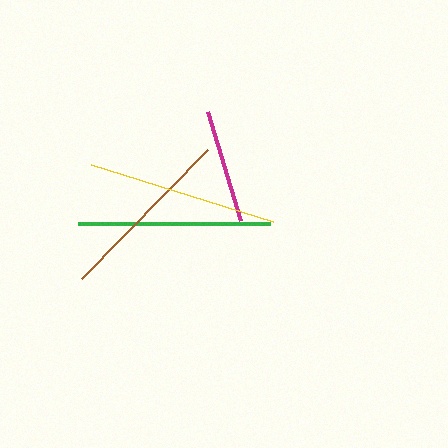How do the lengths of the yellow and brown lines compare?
The yellow and brown lines are approximately the same length.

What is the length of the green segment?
The green segment is approximately 192 pixels long.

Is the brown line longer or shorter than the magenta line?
The brown line is longer than the magenta line.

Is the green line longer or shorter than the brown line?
The green line is longer than the brown line.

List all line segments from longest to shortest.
From longest to shortest: green, yellow, brown, magenta.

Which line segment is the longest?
The green line is the longest at approximately 192 pixels.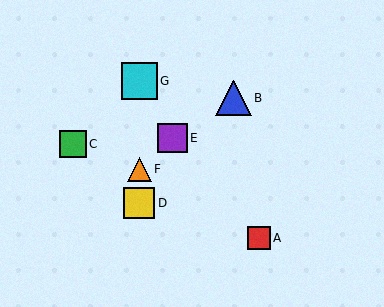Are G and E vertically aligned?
No, G is at x≈139 and E is at x≈173.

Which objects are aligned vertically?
Objects D, F, G are aligned vertically.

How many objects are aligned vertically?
3 objects (D, F, G) are aligned vertically.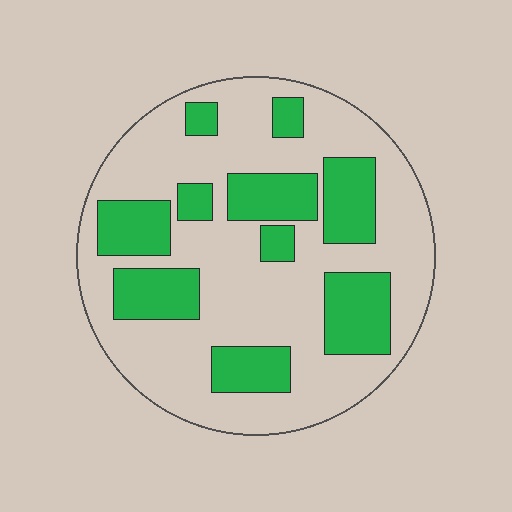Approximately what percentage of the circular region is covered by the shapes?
Approximately 30%.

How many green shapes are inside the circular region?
10.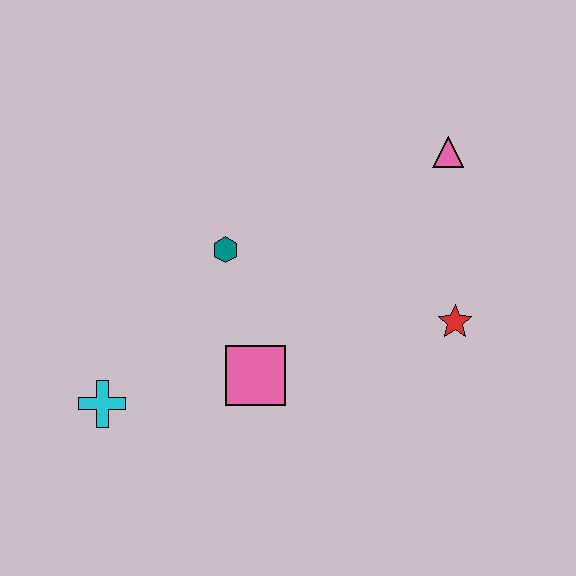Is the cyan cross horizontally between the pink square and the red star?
No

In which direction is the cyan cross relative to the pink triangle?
The cyan cross is to the left of the pink triangle.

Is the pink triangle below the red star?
No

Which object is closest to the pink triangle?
The red star is closest to the pink triangle.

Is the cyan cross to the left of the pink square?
Yes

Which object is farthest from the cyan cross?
The pink triangle is farthest from the cyan cross.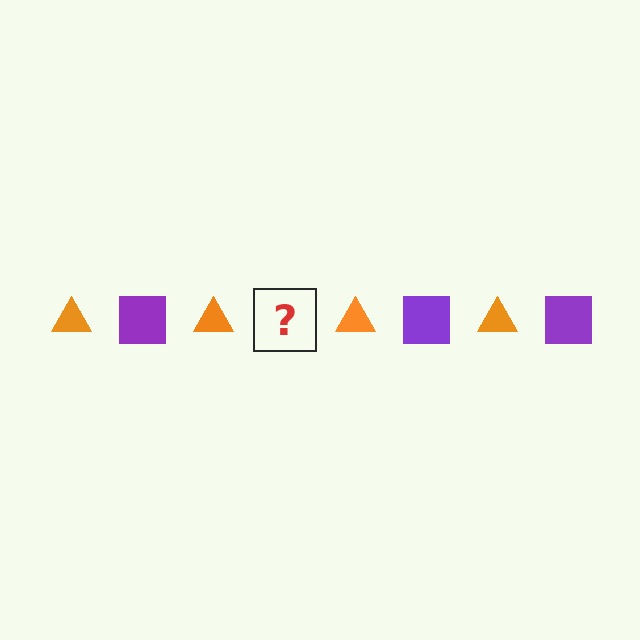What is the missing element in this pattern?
The missing element is a purple square.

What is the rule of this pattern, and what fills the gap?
The rule is that the pattern alternates between orange triangle and purple square. The gap should be filled with a purple square.